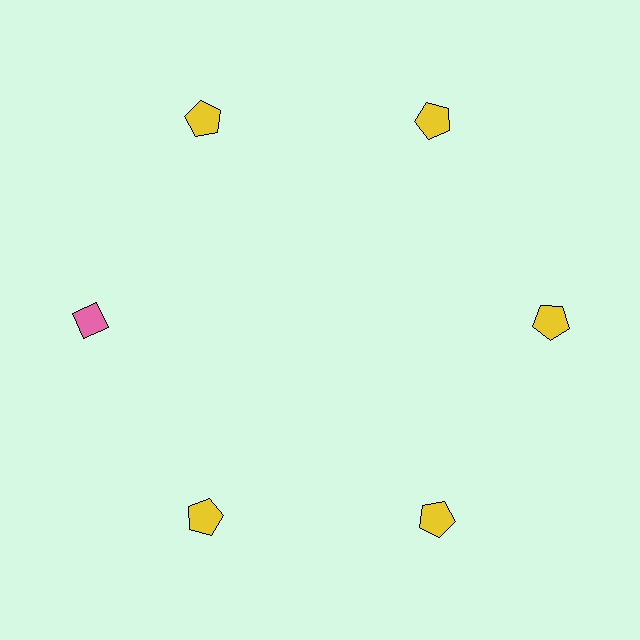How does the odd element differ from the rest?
It differs in both color (pink instead of yellow) and shape (diamond instead of pentagon).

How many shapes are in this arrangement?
There are 6 shapes arranged in a ring pattern.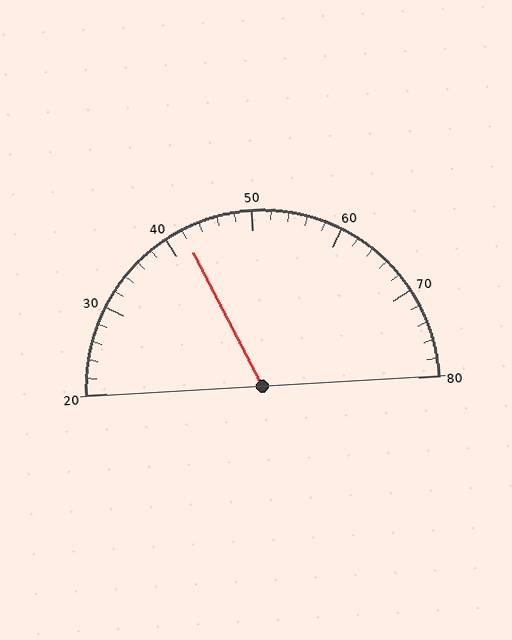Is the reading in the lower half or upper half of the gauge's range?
The reading is in the lower half of the range (20 to 80).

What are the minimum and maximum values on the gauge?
The gauge ranges from 20 to 80.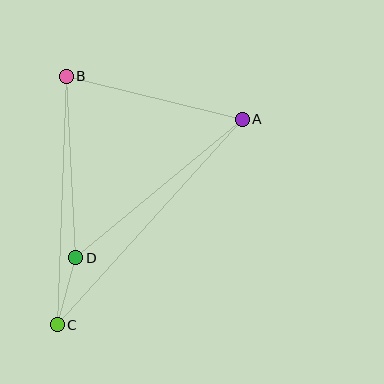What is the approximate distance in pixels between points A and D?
The distance between A and D is approximately 217 pixels.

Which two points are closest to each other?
Points C and D are closest to each other.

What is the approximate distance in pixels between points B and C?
The distance between B and C is approximately 249 pixels.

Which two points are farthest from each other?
Points A and C are farthest from each other.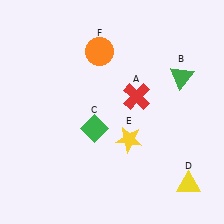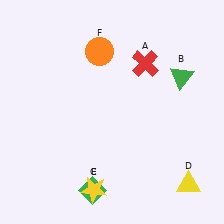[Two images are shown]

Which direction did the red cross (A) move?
The red cross (A) moved up.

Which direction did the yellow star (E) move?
The yellow star (E) moved down.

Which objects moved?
The objects that moved are: the red cross (A), the green diamond (C), the yellow star (E).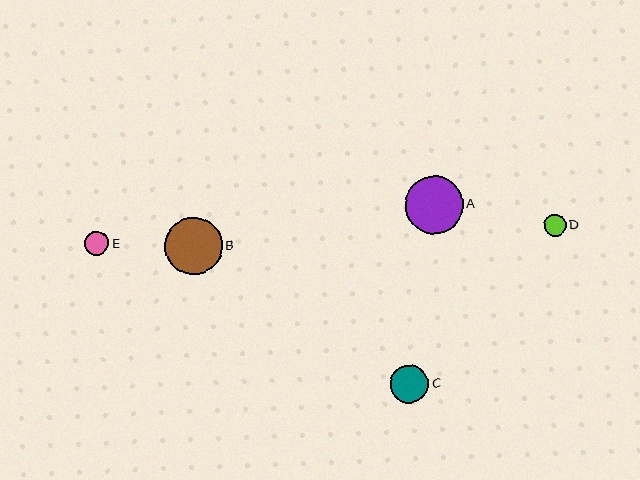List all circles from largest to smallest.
From largest to smallest: A, B, C, E, D.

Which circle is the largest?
Circle A is the largest with a size of approximately 58 pixels.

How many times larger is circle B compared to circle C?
Circle B is approximately 1.5 times the size of circle C.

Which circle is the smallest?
Circle D is the smallest with a size of approximately 22 pixels.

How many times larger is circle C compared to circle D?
Circle C is approximately 1.7 times the size of circle D.